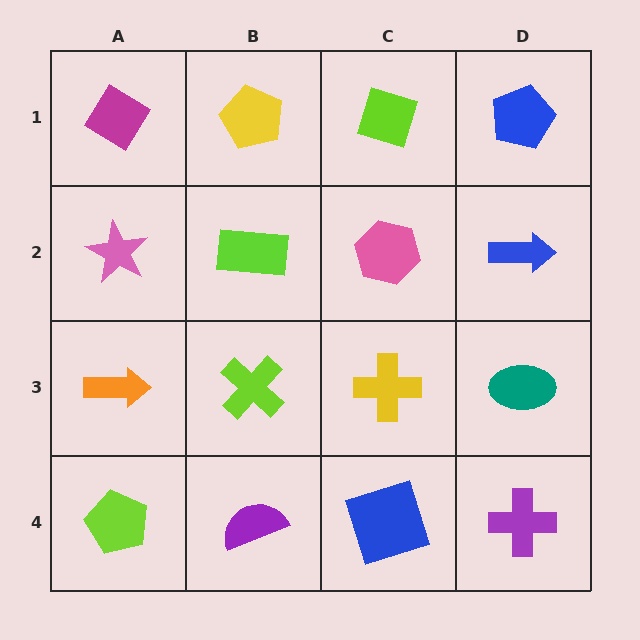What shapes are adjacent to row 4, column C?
A yellow cross (row 3, column C), a purple semicircle (row 4, column B), a purple cross (row 4, column D).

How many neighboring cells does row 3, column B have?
4.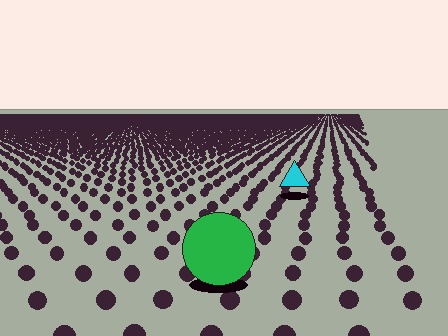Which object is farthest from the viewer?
The cyan triangle is farthest from the viewer. It appears smaller and the ground texture around it is denser.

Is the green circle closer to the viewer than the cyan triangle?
Yes. The green circle is closer — you can tell from the texture gradient: the ground texture is coarser near it.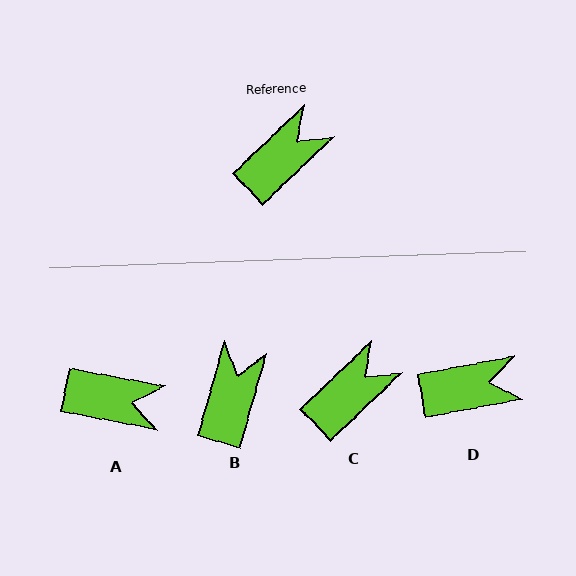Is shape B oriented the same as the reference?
No, it is off by about 30 degrees.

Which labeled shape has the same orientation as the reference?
C.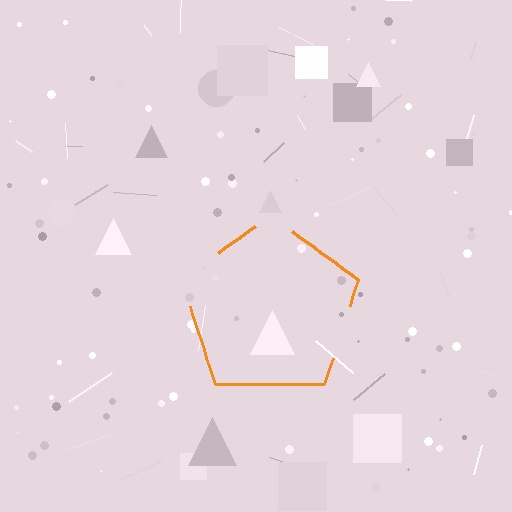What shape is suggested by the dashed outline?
The dashed outline suggests a pentagon.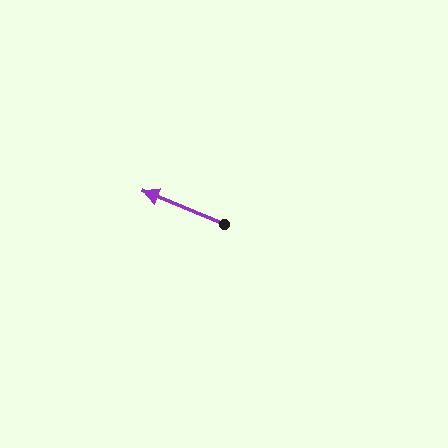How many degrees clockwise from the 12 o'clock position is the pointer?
Approximately 293 degrees.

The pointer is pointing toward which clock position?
Roughly 10 o'clock.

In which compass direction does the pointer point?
Northwest.